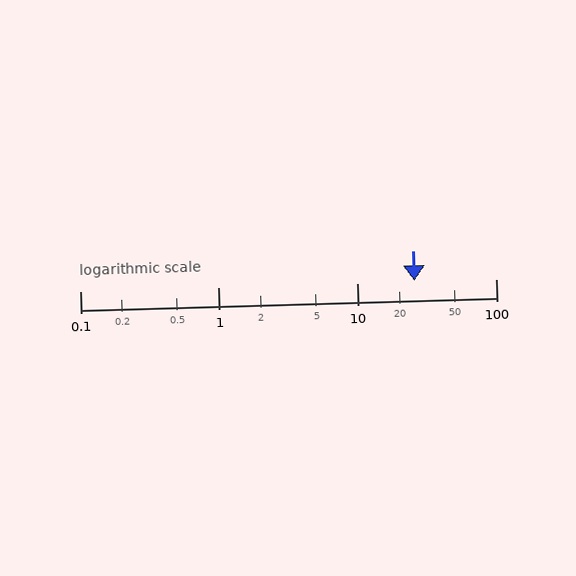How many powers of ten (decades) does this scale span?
The scale spans 3 decades, from 0.1 to 100.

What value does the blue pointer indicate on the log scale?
The pointer indicates approximately 26.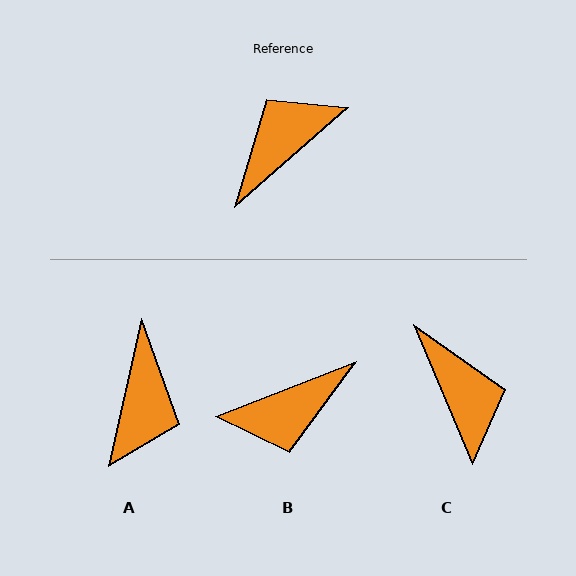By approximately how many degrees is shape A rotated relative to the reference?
Approximately 144 degrees clockwise.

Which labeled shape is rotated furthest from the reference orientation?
B, about 160 degrees away.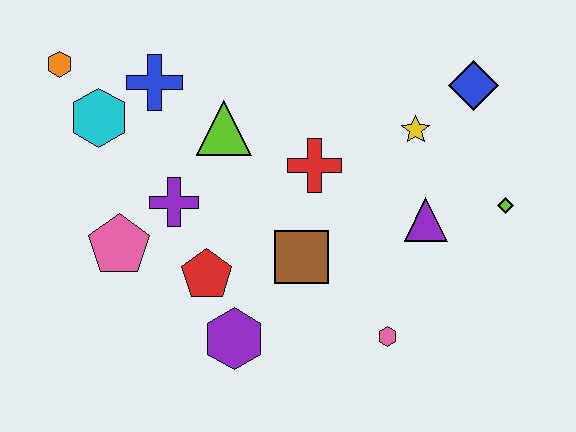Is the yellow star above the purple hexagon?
Yes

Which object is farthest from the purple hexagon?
The blue diamond is farthest from the purple hexagon.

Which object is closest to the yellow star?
The blue diamond is closest to the yellow star.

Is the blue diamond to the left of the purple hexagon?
No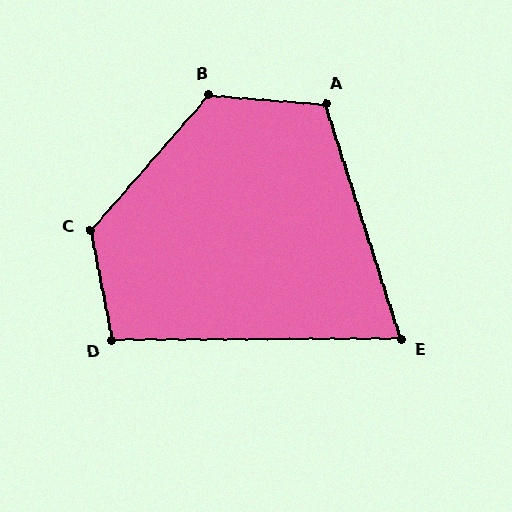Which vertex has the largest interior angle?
C, at approximately 128 degrees.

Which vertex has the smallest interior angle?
E, at approximately 73 degrees.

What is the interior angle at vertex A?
Approximately 112 degrees (obtuse).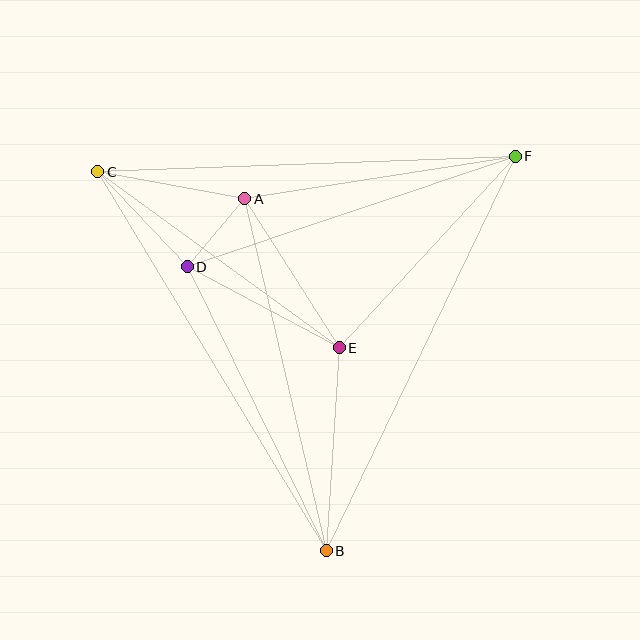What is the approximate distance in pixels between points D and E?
The distance between D and E is approximately 172 pixels.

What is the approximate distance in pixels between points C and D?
The distance between C and D is approximately 131 pixels.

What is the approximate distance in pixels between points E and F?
The distance between E and F is approximately 260 pixels.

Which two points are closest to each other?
Points A and D are closest to each other.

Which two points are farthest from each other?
Points B and C are farthest from each other.